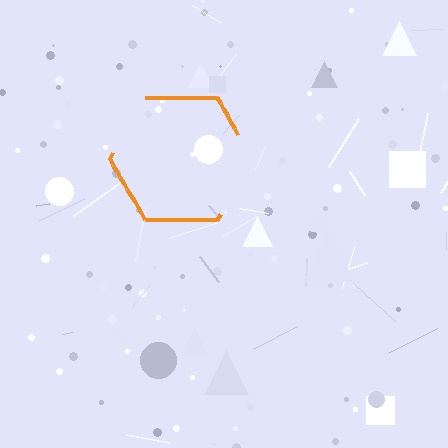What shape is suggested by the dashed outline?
The dashed outline suggests a hexagon.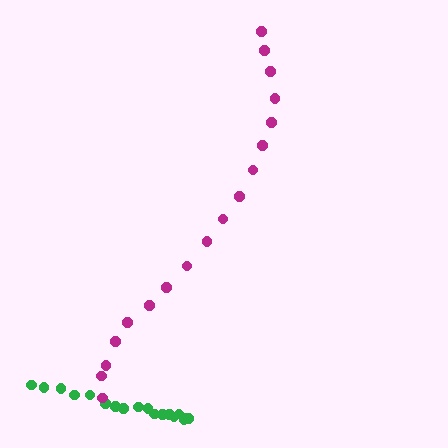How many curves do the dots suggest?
There are 2 distinct paths.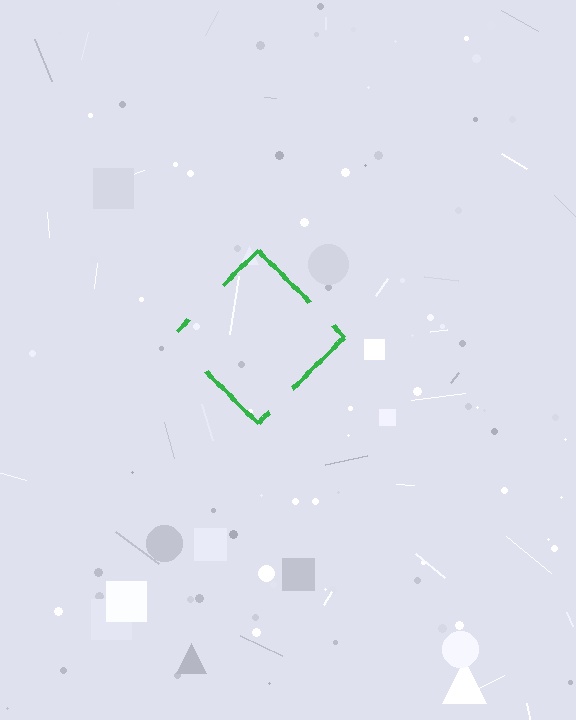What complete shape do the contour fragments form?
The contour fragments form a diamond.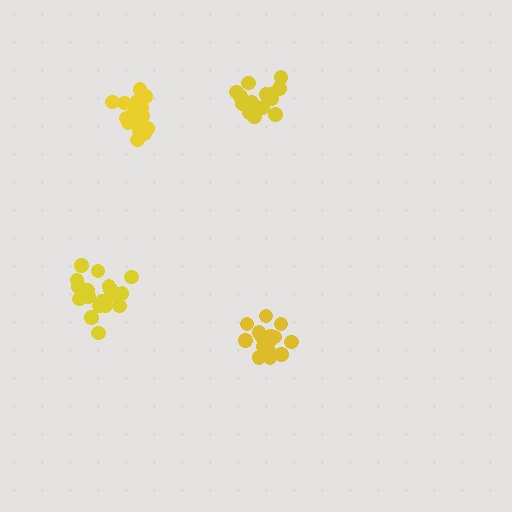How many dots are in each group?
Group 1: 18 dots, Group 2: 15 dots, Group 3: 18 dots, Group 4: 17 dots (68 total).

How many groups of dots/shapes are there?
There are 4 groups.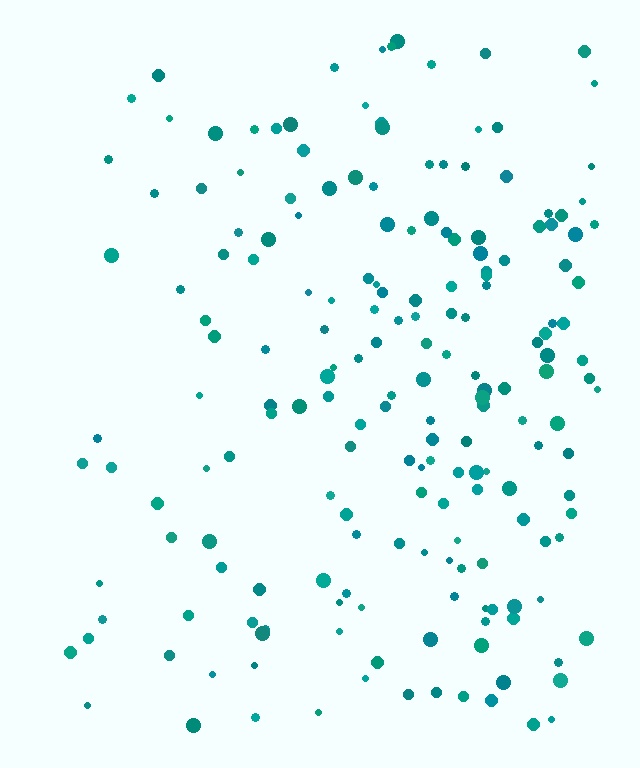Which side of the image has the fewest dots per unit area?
The left.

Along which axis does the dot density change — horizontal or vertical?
Horizontal.